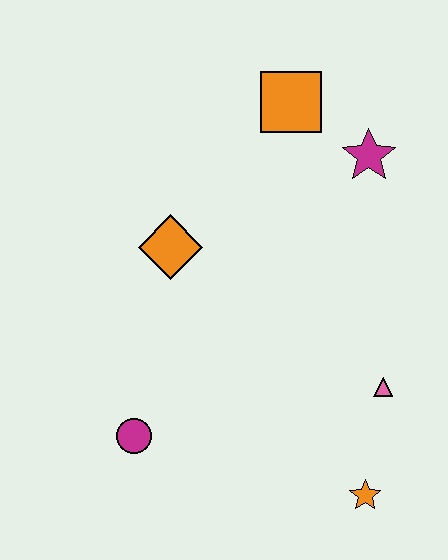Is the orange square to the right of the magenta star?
No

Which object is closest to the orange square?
The magenta star is closest to the orange square.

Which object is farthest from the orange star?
The orange square is farthest from the orange star.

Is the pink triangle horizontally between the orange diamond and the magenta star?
No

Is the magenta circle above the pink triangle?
No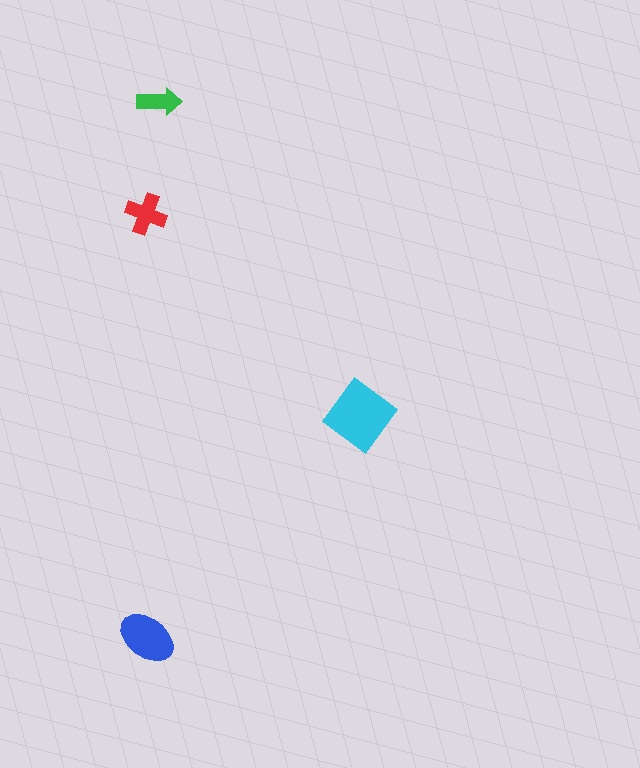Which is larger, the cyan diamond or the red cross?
The cyan diamond.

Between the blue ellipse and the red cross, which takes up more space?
The blue ellipse.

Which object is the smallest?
The green arrow.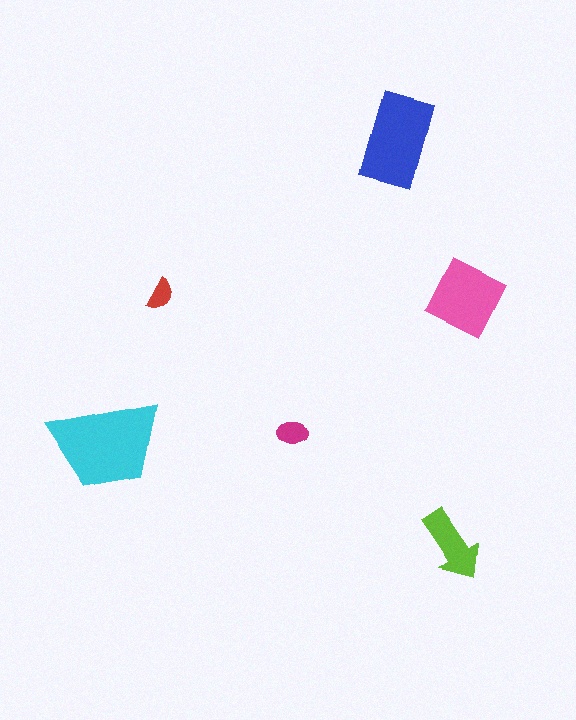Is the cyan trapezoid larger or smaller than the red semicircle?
Larger.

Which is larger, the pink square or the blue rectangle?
The blue rectangle.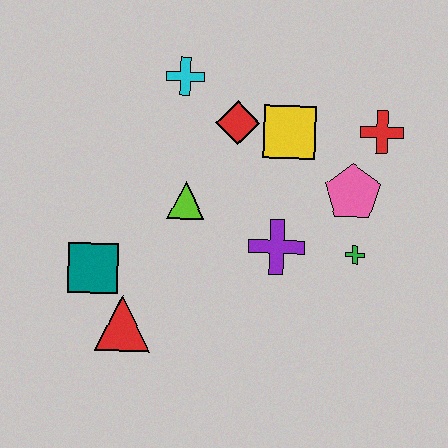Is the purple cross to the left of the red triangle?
No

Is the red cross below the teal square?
No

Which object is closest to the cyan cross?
The red diamond is closest to the cyan cross.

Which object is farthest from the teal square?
The red cross is farthest from the teal square.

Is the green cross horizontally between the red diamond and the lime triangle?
No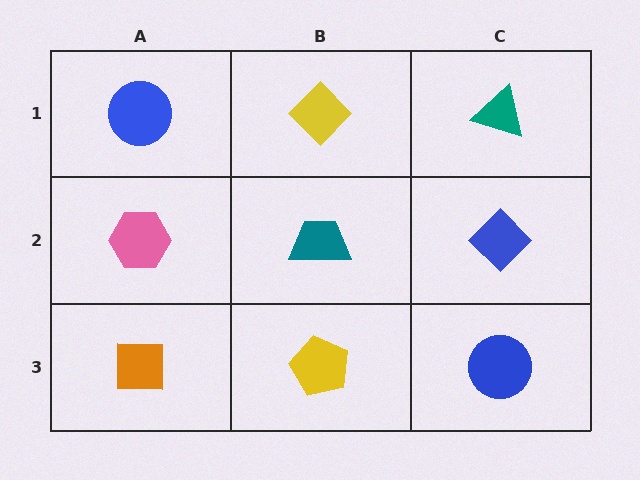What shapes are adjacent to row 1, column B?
A teal trapezoid (row 2, column B), a blue circle (row 1, column A), a teal triangle (row 1, column C).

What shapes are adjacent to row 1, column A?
A pink hexagon (row 2, column A), a yellow diamond (row 1, column B).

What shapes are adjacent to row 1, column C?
A blue diamond (row 2, column C), a yellow diamond (row 1, column B).